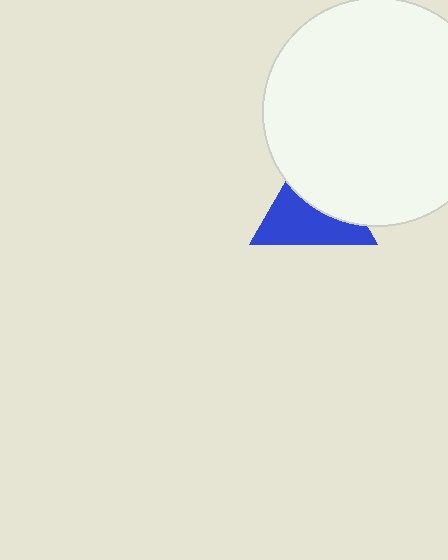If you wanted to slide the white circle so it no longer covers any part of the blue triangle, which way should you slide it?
Slide it up — that is the most direct way to separate the two shapes.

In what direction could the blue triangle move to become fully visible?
The blue triangle could move down. That would shift it out from behind the white circle entirely.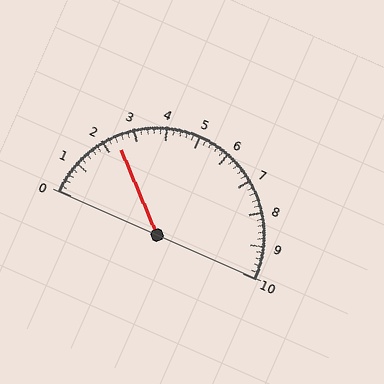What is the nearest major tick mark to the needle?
The nearest major tick mark is 2.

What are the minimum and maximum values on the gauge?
The gauge ranges from 0 to 10.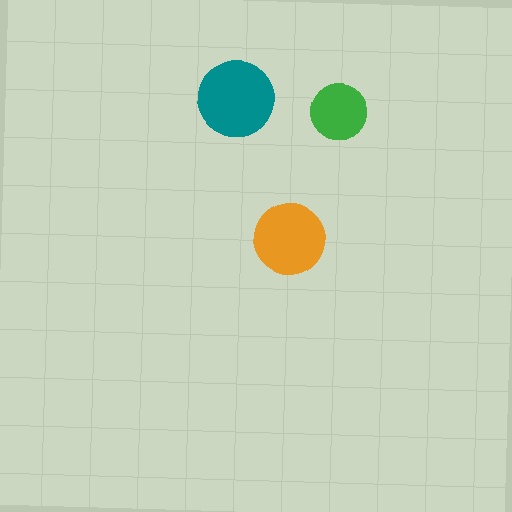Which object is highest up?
The teal circle is topmost.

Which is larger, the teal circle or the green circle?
The teal one.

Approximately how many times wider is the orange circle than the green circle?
About 1.5 times wider.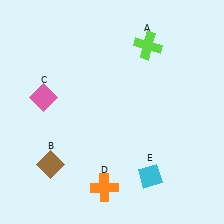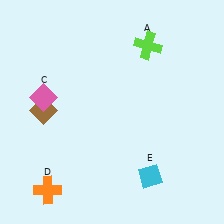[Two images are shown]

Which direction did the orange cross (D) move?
The orange cross (D) moved left.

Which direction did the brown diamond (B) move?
The brown diamond (B) moved up.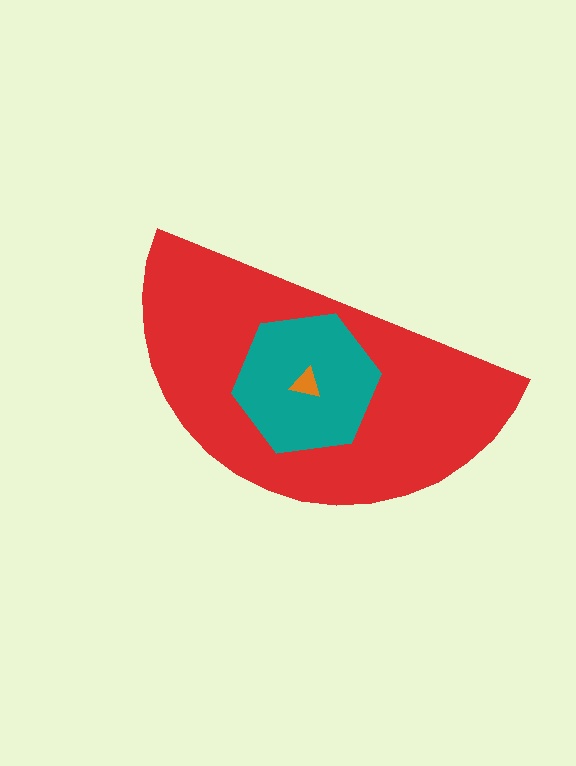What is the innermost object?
The orange triangle.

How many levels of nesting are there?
3.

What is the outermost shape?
The red semicircle.